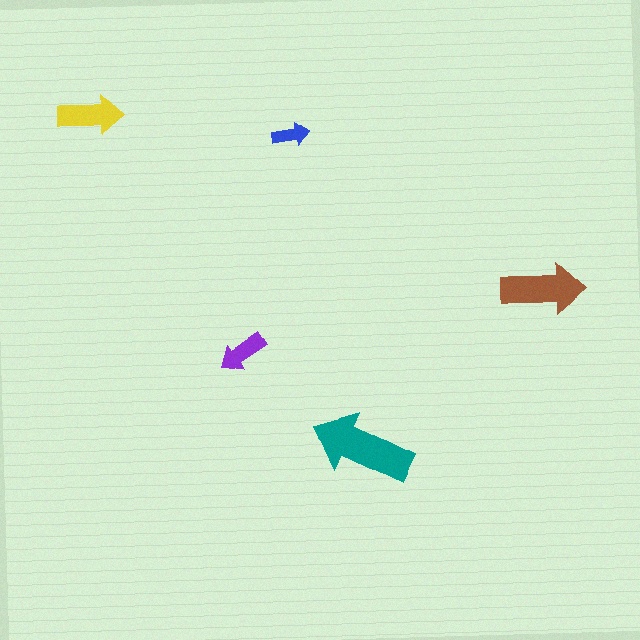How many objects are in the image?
There are 5 objects in the image.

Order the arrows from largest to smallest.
the teal one, the brown one, the yellow one, the purple one, the blue one.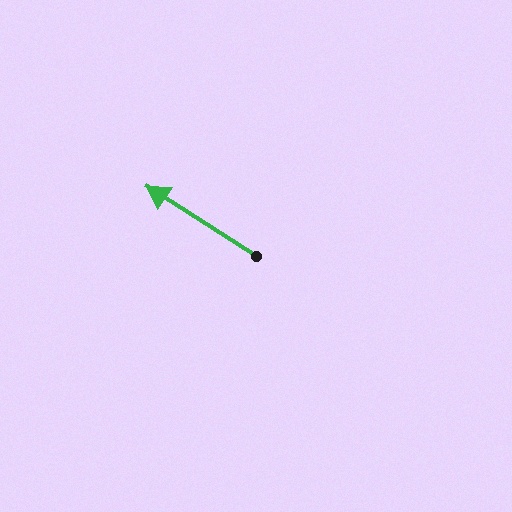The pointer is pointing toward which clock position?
Roughly 10 o'clock.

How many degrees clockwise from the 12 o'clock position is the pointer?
Approximately 302 degrees.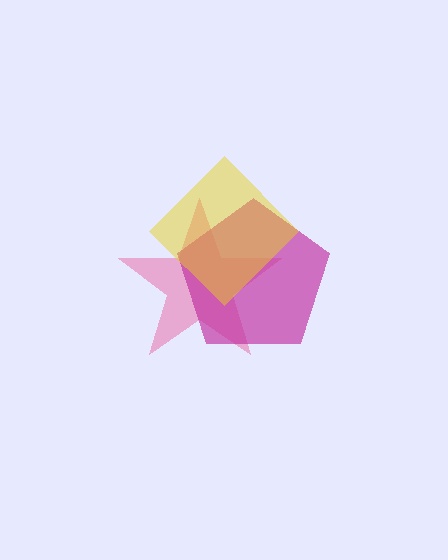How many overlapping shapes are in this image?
There are 3 overlapping shapes in the image.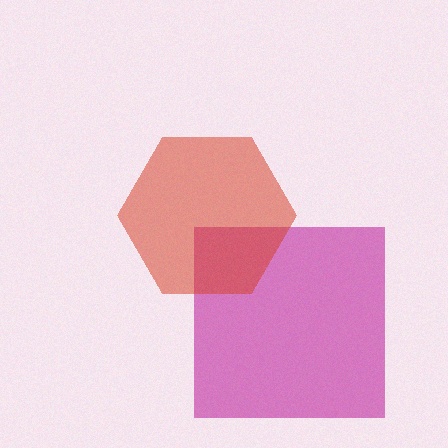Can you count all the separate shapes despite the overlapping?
Yes, there are 2 separate shapes.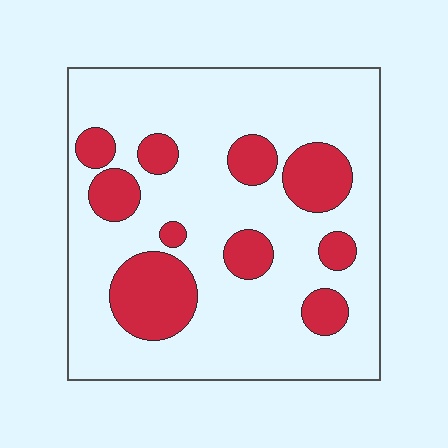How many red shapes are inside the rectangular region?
10.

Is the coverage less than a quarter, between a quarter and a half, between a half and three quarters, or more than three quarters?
Less than a quarter.